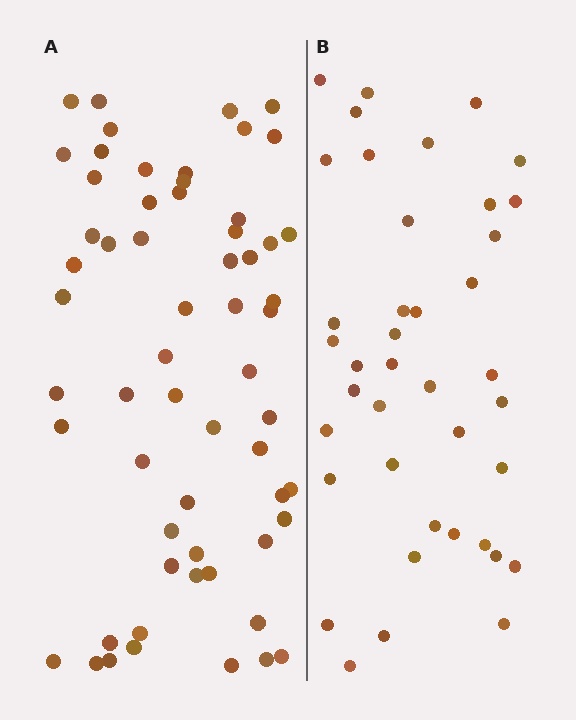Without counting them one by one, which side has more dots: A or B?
Region A (the left region) has more dots.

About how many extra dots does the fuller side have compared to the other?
Region A has approximately 20 more dots than region B.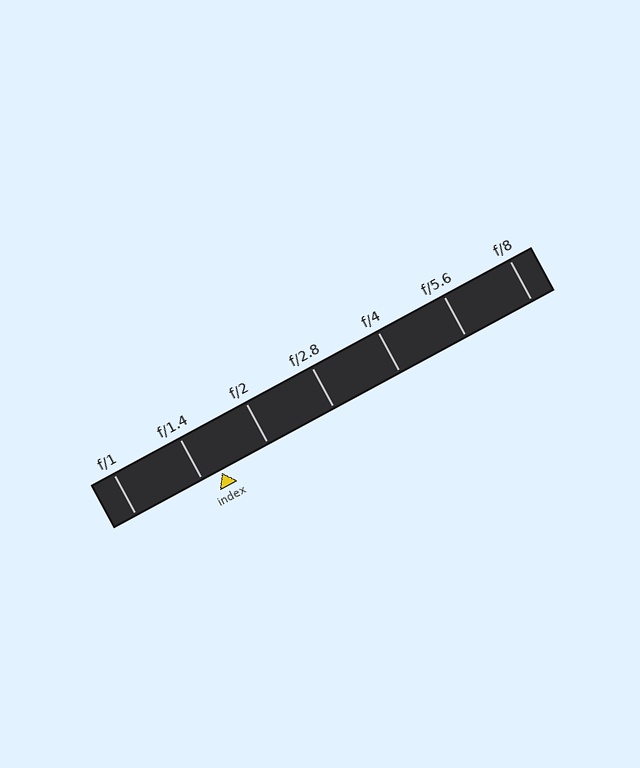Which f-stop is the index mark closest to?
The index mark is closest to f/1.4.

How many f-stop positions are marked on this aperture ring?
There are 7 f-stop positions marked.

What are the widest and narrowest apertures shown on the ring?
The widest aperture shown is f/1 and the narrowest is f/8.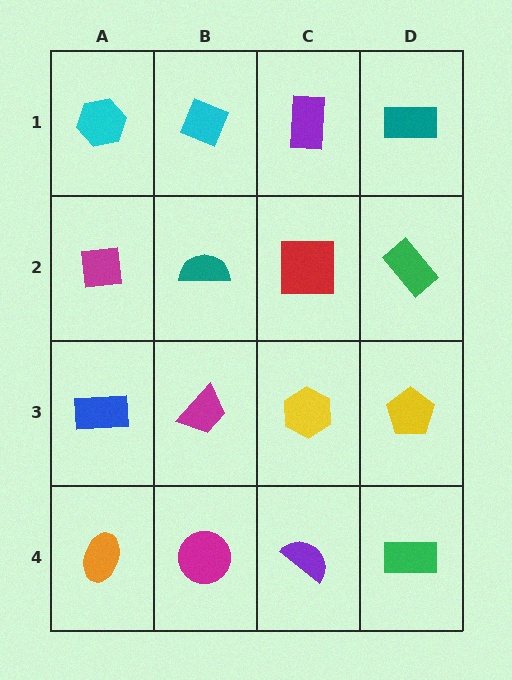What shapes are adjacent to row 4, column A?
A blue rectangle (row 3, column A), a magenta circle (row 4, column B).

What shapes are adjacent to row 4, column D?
A yellow pentagon (row 3, column D), a purple semicircle (row 4, column C).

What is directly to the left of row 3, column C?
A magenta trapezoid.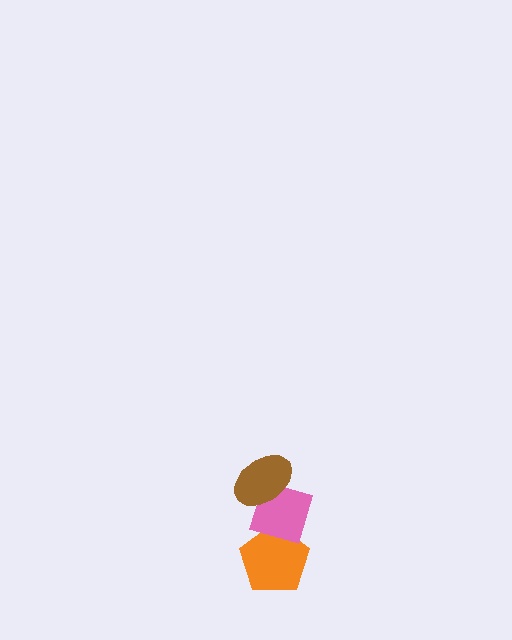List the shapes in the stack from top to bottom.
From top to bottom: the brown ellipse, the pink diamond, the orange pentagon.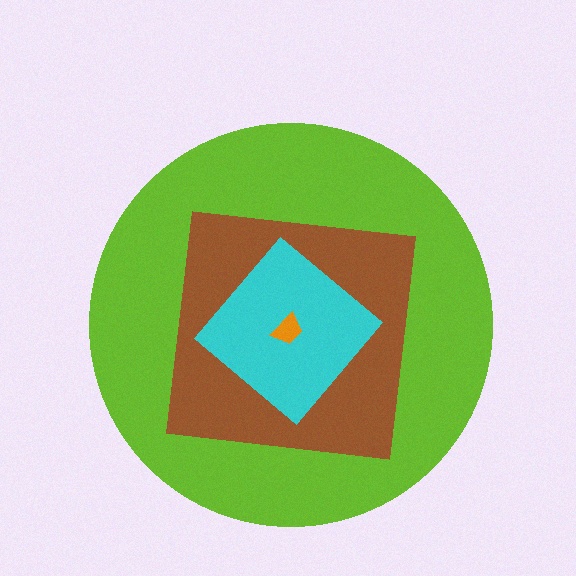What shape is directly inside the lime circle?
The brown square.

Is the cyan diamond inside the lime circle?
Yes.